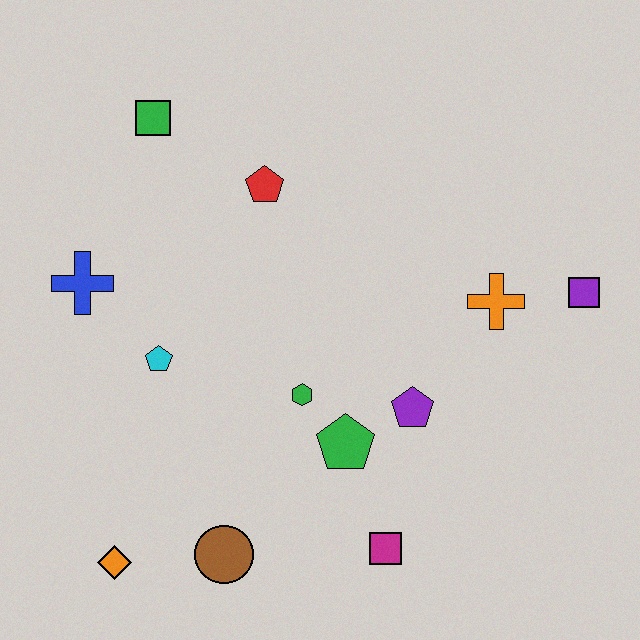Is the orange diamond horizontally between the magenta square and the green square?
No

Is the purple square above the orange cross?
Yes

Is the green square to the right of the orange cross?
No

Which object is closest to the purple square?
The orange cross is closest to the purple square.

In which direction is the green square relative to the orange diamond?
The green square is above the orange diamond.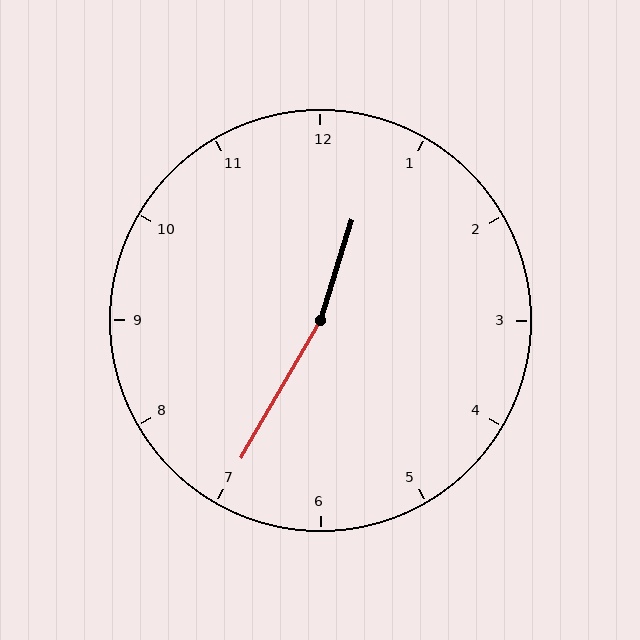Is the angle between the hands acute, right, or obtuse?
It is obtuse.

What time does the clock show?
12:35.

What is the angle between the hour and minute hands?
Approximately 168 degrees.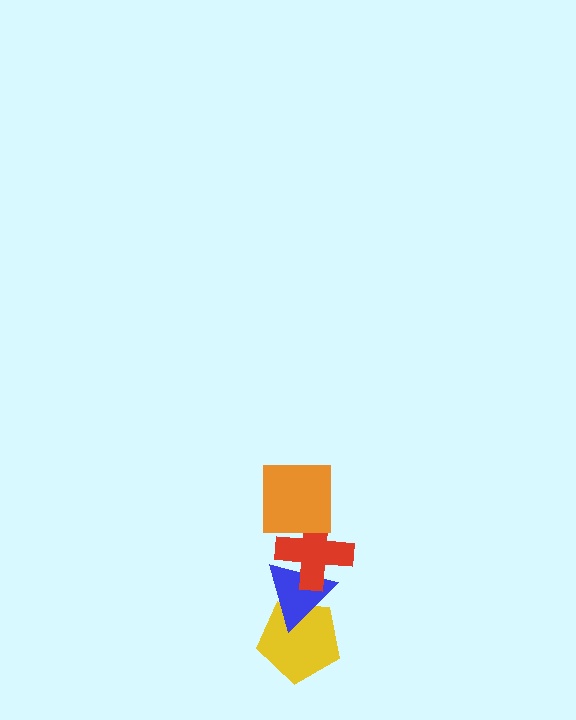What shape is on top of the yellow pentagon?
The blue triangle is on top of the yellow pentagon.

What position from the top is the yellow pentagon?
The yellow pentagon is 4th from the top.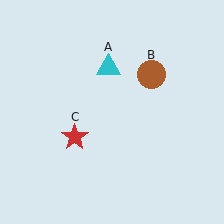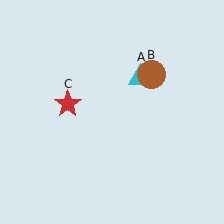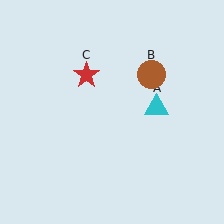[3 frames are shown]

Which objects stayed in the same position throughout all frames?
Brown circle (object B) remained stationary.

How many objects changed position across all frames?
2 objects changed position: cyan triangle (object A), red star (object C).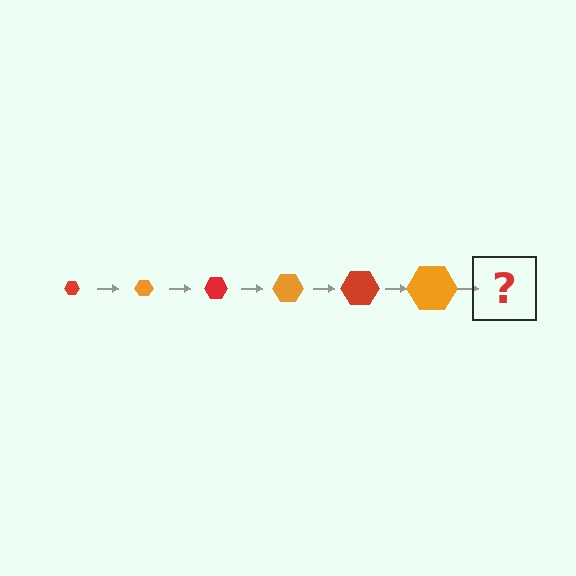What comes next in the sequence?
The next element should be a red hexagon, larger than the previous one.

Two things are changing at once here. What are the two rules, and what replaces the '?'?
The two rules are that the hexagon grows larger each step and the color cycles through red and orange. The '?' should be a red hexagon, larger than the previous one.